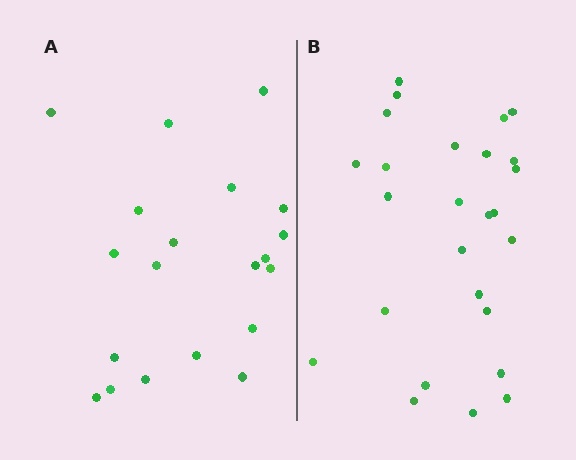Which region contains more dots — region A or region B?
Region B (the right region) has more dots.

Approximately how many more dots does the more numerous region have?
Region B has about 6 more dots than region A.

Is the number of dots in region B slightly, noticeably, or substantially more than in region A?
Region B has noticeably more, but not dramatically so. The ratio is roughly 1.3 to 1.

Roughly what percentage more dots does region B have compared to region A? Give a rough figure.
About 30% more.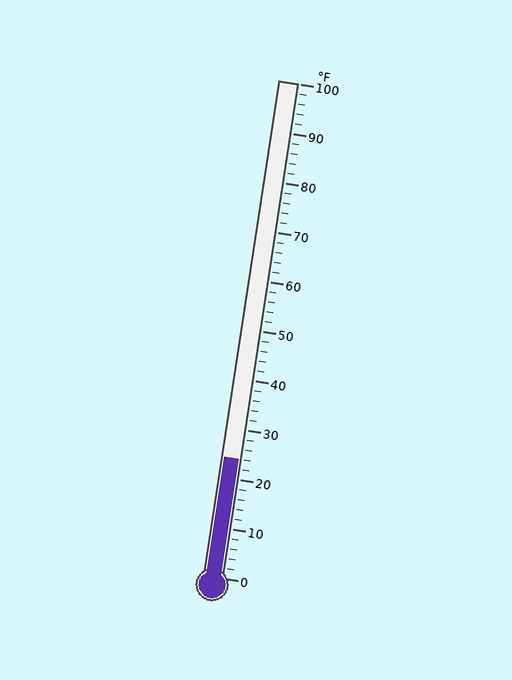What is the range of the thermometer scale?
The thermometer scale ranges from 0°F to 100°F.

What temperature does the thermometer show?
The thermometer shows approximately 24°F.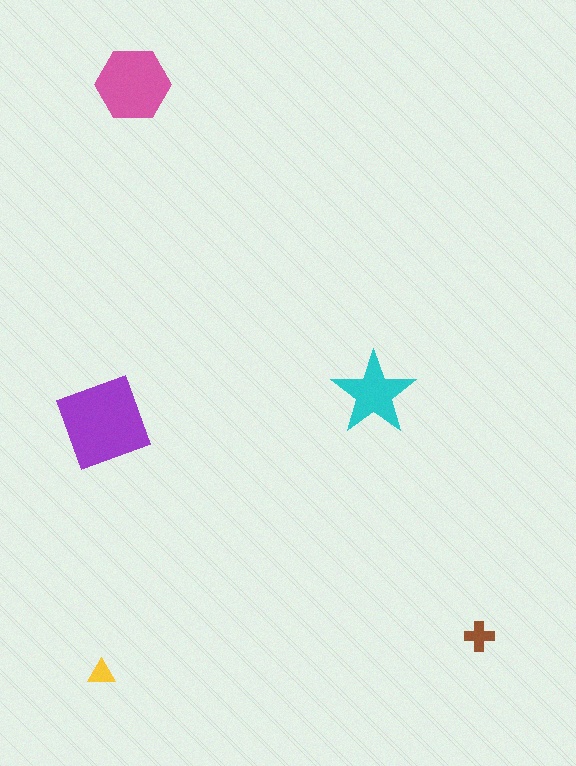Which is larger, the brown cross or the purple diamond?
The purple diamond.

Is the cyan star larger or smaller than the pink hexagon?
Smaller.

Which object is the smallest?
The yellow triangle.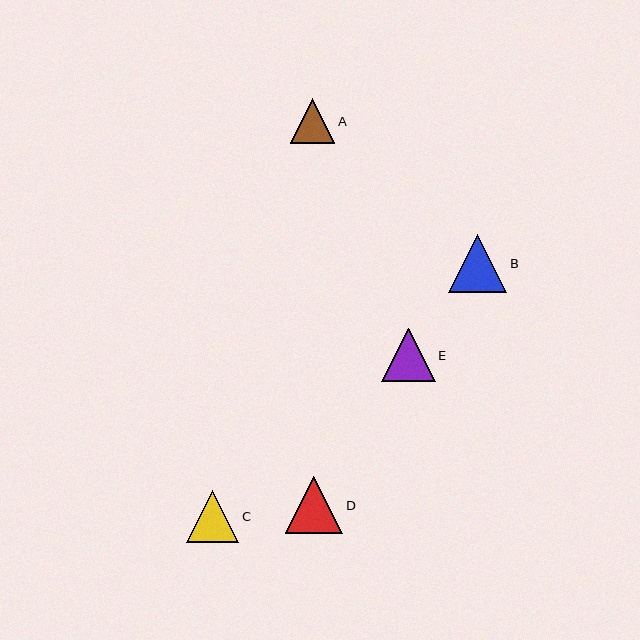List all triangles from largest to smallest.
From largest to smallest: B, D, E, C, A.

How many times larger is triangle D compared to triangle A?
Triangle D is approximately 1.3 times the size of triangle A.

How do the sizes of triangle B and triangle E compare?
Triangle B and triangle E are approximately the same size.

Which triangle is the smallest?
Triangle A is the smallest with a size of approximately 44 pixels.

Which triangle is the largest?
Triangle B is the largest with a size of approximately 58 pixels.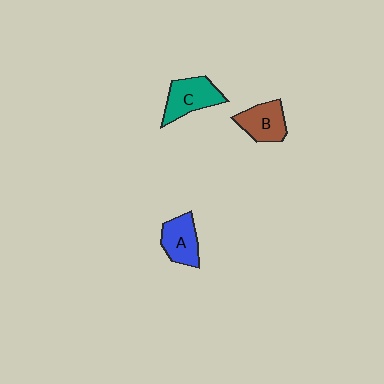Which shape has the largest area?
Shape C (teal).